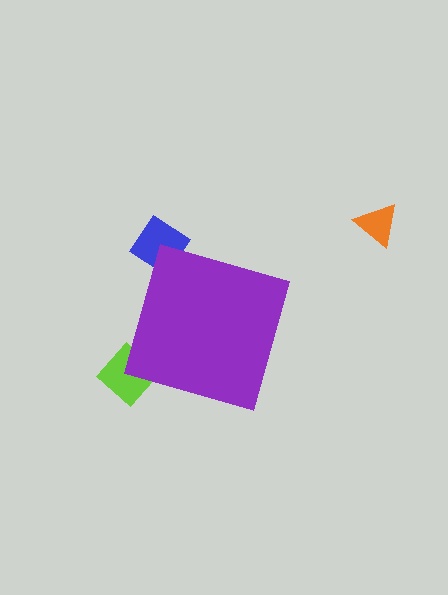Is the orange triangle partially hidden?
No, the orange triangle is fully visible.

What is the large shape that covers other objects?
A purple diamond.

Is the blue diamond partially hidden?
Yes, the blue diamond is partially hidden behind the purple diamond.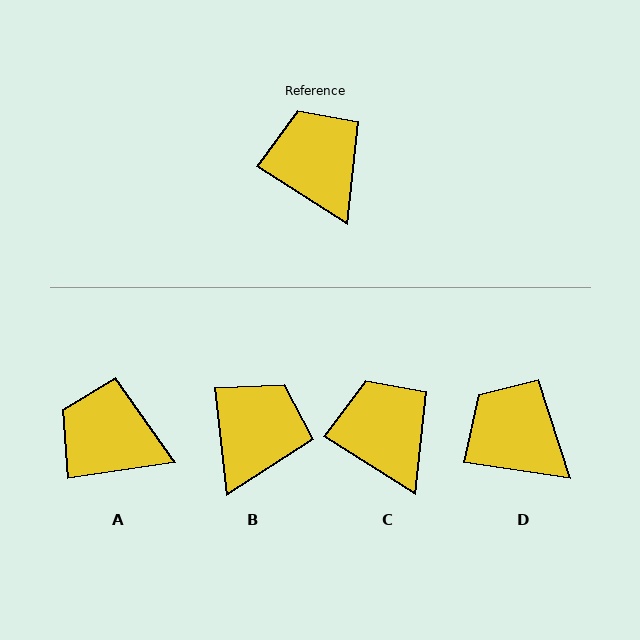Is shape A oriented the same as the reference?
No, it is off by about 41 degrees.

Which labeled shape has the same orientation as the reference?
C.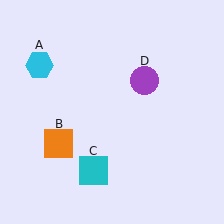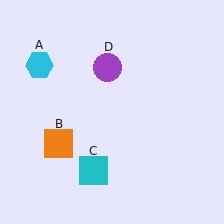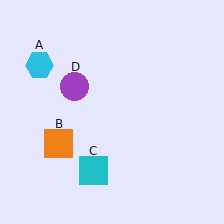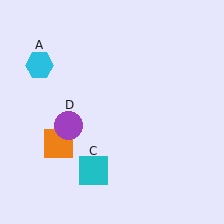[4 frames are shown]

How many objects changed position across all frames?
1 object changed position: purple circle (object D).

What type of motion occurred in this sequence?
The purple circle (object D) rotated counterclockwise around the center of the scene.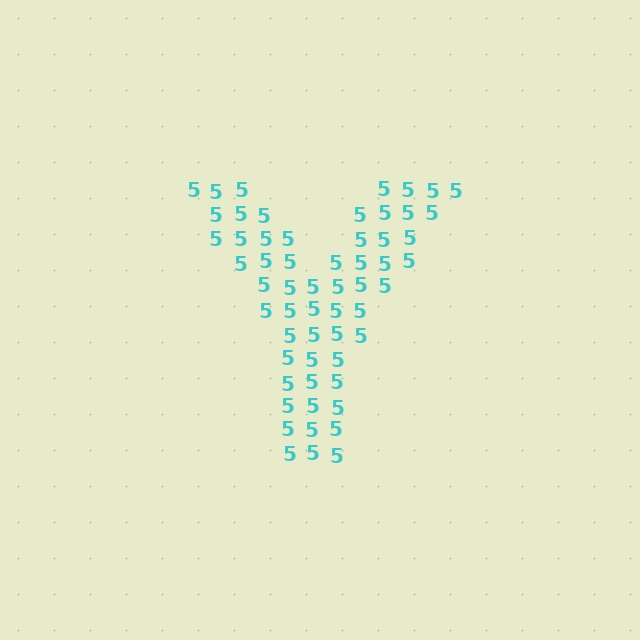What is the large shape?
The large shape is the letter Y.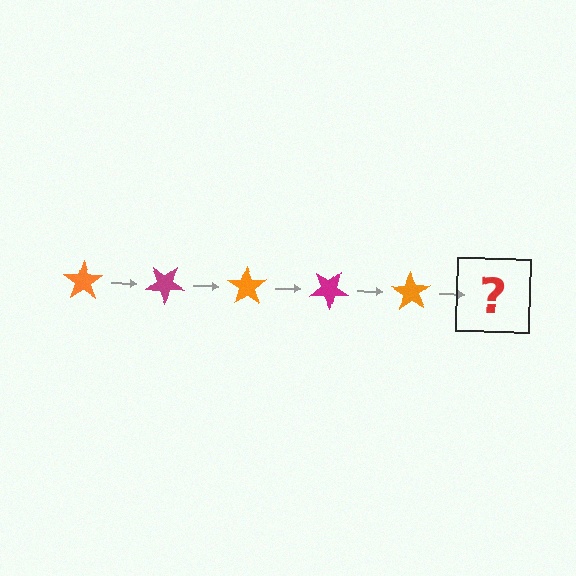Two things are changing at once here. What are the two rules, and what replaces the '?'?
The two rules are that it rotates 35 degrees each step and the color cycles through orange and magenta. The '?' should be a magenta star, rotated 175 degrees from the start.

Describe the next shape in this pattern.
It should be a magenta star, rotated 175 degrees from the start.